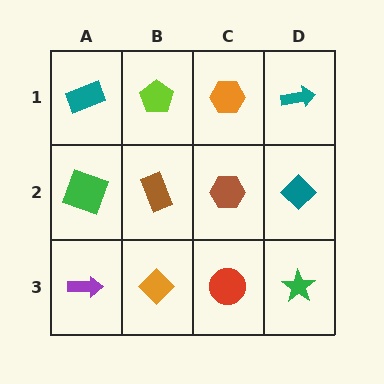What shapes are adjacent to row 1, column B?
A brown rectangle (row 2, column B), a teal rectangle (row 1, column A), an orange hexagon (row 1, column C).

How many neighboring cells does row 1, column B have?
3.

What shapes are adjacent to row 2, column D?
A teal arrow (row 1, column D), a green star (row 3, column D), a brown hexagon (row 2, column C).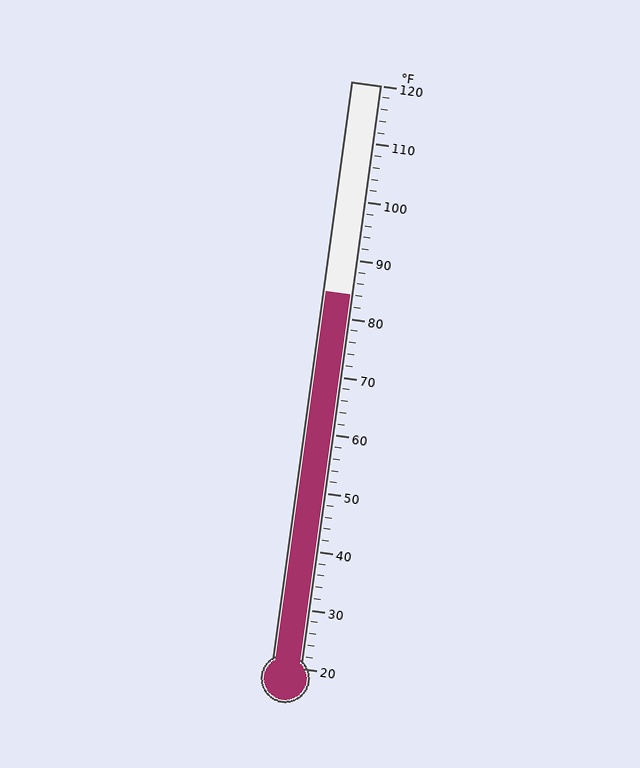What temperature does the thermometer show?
The thermometer shows approximately 84°F.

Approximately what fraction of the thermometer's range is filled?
The thermometer is filled to approximately 65% of its range.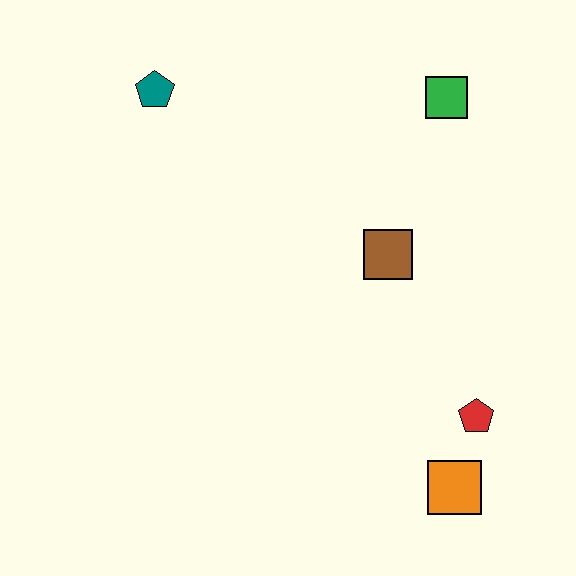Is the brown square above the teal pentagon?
No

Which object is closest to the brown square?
The green square is closest to the brown square.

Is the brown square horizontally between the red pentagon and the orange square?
No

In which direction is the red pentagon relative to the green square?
The red pentagon is below the green square.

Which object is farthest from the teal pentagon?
The orange square is farthest from the teal pentagon.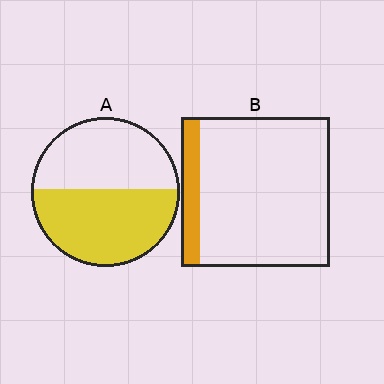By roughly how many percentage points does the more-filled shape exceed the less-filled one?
By roughly 40 percentage points (A over B).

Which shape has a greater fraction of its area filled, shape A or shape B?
Shape A.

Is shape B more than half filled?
No.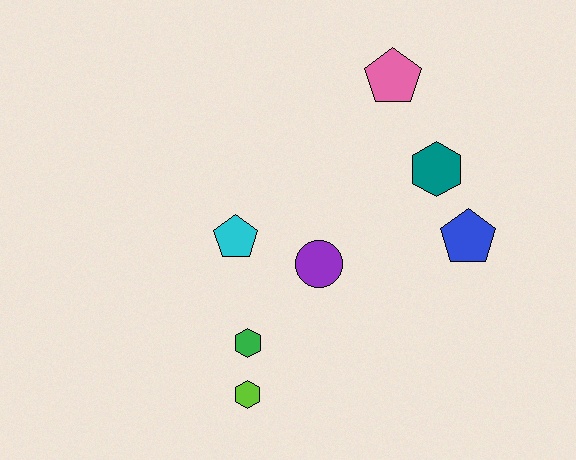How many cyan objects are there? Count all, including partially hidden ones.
There is 1 cyan object.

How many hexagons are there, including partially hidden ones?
There are 3 hexagons.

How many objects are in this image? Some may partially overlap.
There are 7 objects.